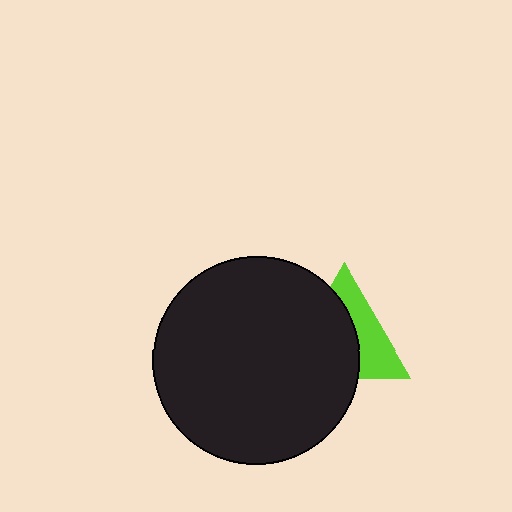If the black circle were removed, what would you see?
You would see the complete lime triangle.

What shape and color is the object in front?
The object in front is a black circle.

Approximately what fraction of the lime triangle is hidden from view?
Roughly 58% of the lime triangle is hidden behind the black circle.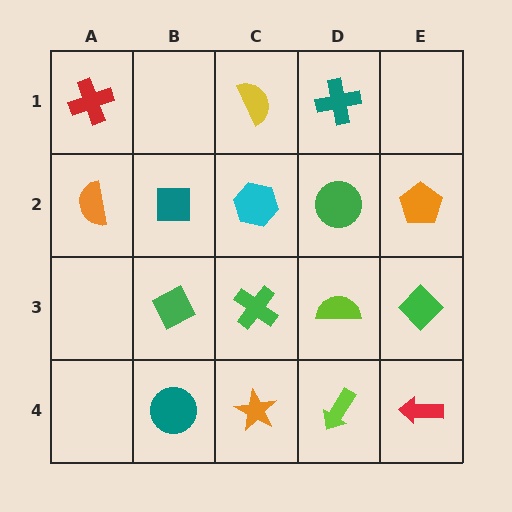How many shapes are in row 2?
5 shapes.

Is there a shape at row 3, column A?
No, that cell is empty.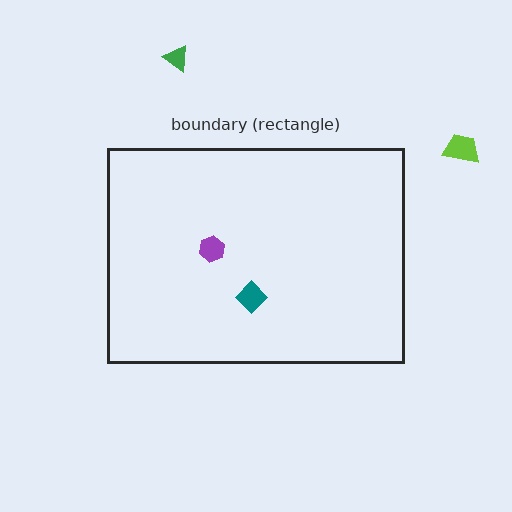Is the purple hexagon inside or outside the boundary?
Inside.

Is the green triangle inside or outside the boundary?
Outside.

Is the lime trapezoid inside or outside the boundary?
Outside.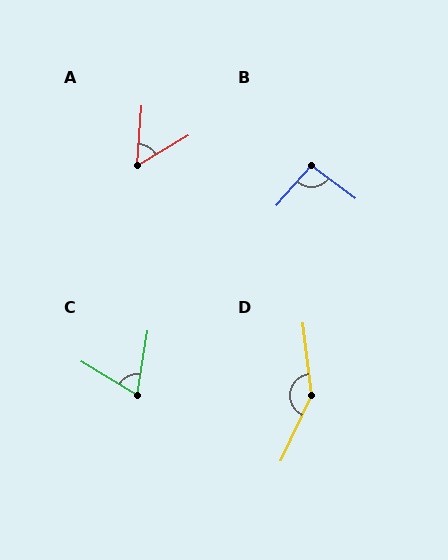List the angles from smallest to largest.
A (55°), C (68°), B (95°), D (148°).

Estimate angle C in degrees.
Approximately 68 degrees.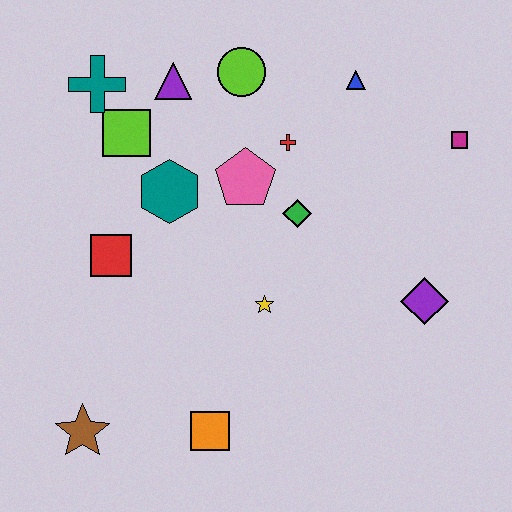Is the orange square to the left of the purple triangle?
No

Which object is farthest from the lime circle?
The brown star is farthest from the lime circle.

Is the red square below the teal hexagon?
Yes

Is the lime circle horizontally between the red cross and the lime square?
Yes